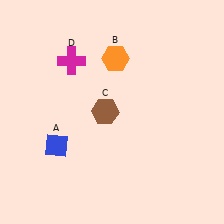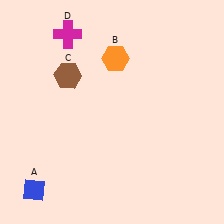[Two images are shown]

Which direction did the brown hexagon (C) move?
The brown hexagon (C) moved left.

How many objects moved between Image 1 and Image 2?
3 objects moved between the two images.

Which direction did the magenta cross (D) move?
The magenta cross (D) moved up.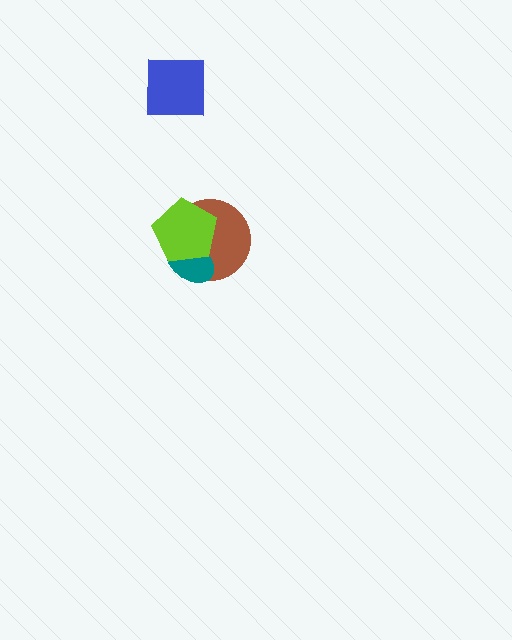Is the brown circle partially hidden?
Yes, it is partially covered by another shape.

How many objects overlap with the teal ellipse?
2 objects overlap with the teal ellipse.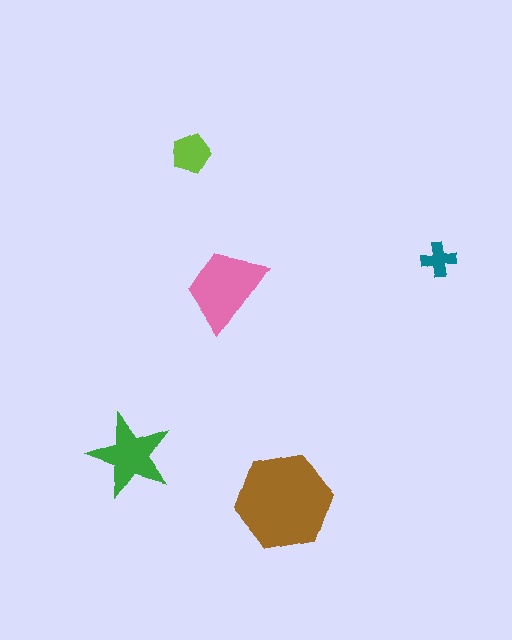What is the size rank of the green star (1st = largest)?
3rd.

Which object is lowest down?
The brown hexagon is bottommost.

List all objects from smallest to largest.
The teal cross, the lime pentagon, the green star, the pink trapezoid, the brown hexagon.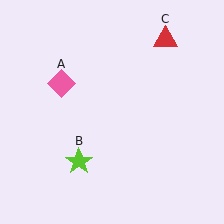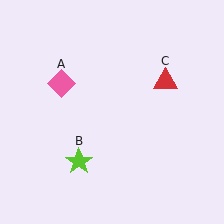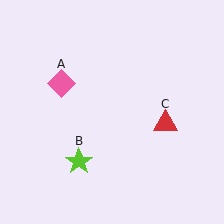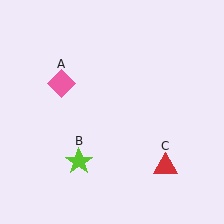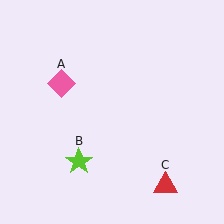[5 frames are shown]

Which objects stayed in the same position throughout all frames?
Pink diamond (object A) and lime star (object B) remained stationary.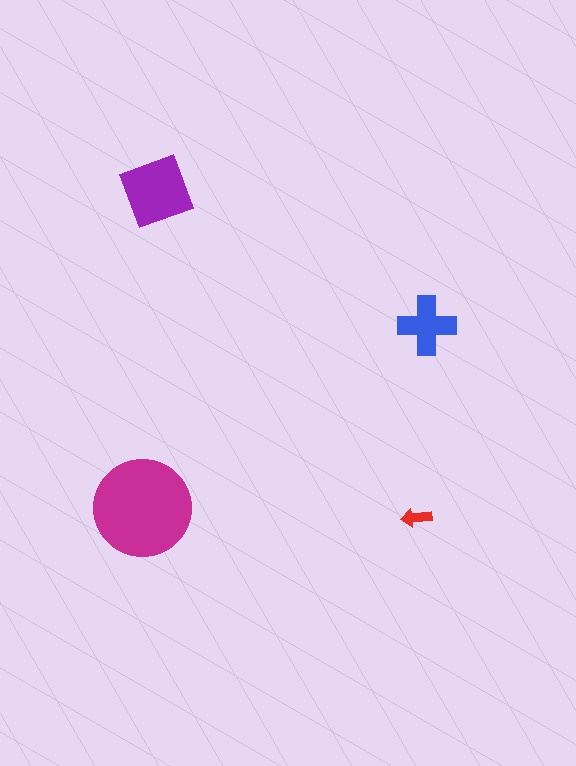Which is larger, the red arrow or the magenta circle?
The magenta circle.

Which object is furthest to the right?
The blue cross is rightmost.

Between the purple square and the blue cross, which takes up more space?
The purple square.